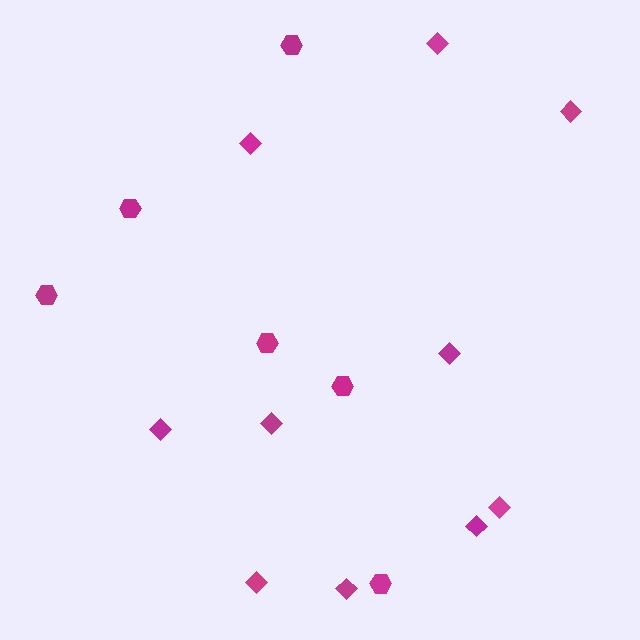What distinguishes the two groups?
There are 2 groups: one group of hexagons (6) and one group of diamonds (10).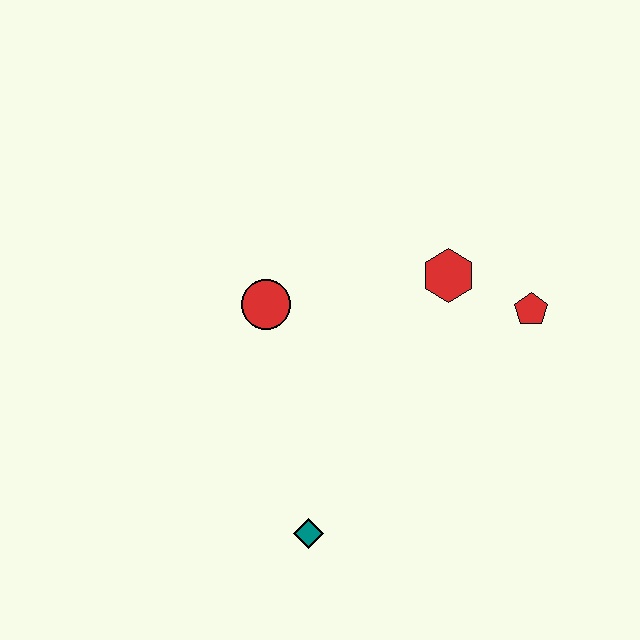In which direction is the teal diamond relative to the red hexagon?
The teal diamond is below the red hexagon.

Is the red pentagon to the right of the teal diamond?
Yes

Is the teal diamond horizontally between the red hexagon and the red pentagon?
No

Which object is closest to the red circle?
The red hexagon is closest to the red circle.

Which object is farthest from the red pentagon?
The teal diamond is farthest from the red pentagon.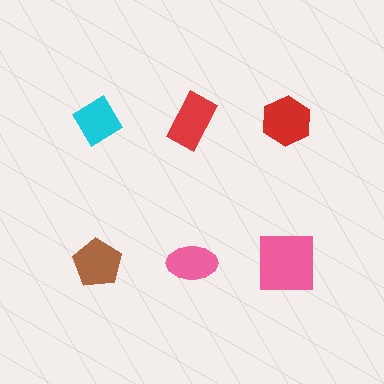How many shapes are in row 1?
3 shapes.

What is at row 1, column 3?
A red hexagon.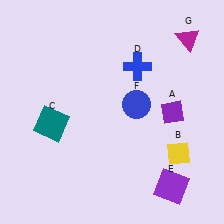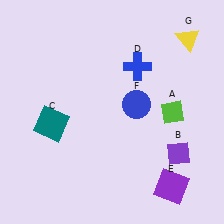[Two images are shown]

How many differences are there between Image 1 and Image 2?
There are 3 differences between the two images.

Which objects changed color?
A changed from purple to lime. B changed from yellow to purple. G changed from magenta to yellow.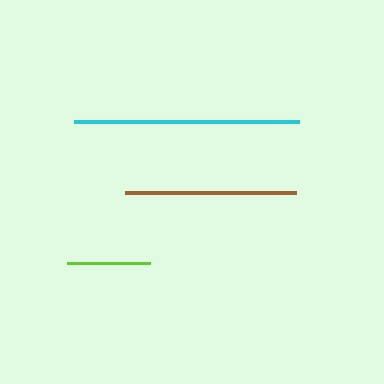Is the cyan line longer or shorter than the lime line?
The cyan line is longer than the lime line.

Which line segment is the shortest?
The lime line is the shortest at approximately 84 pixels.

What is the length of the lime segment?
The lime segment is approximately 84 pixels long.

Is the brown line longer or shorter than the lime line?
The brown line is longer than the lime line.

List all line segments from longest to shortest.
From longest to shortest: cyan, brown, lime.